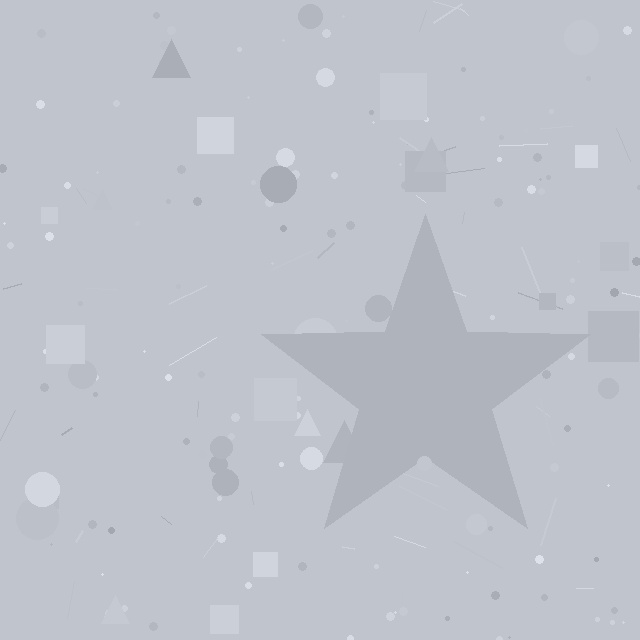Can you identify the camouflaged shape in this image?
The camouflaged shape is a star.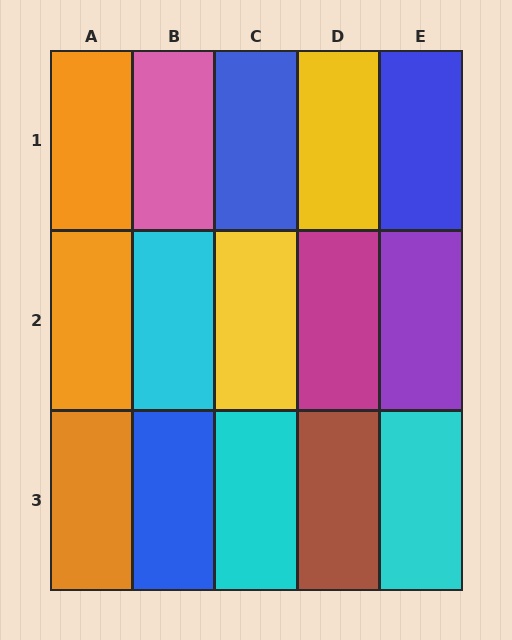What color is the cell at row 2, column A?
Orange.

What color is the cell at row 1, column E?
Blue.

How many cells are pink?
1 cell is pink.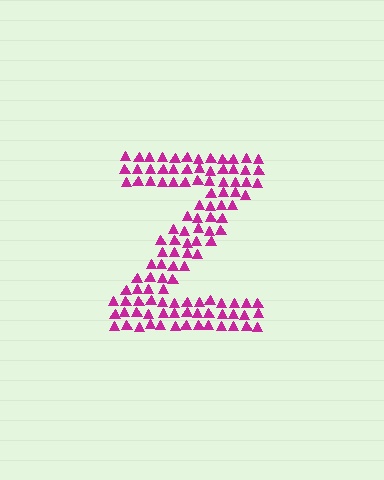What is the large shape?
The large shape is the letter Z.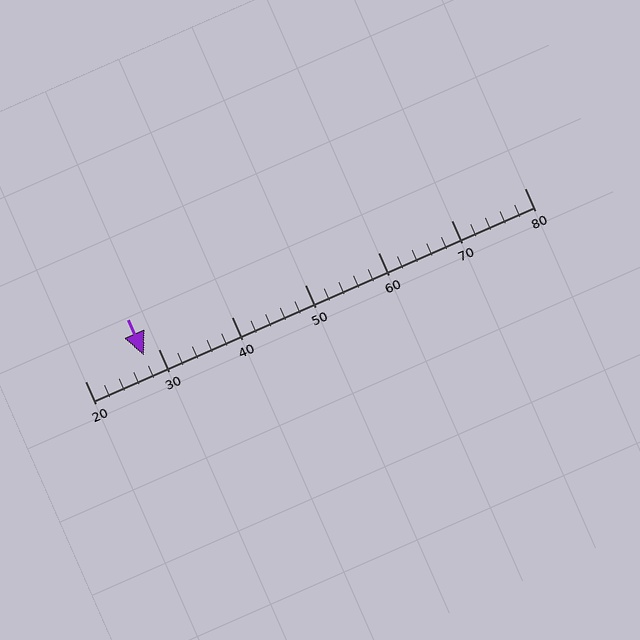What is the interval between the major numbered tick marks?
The major tick marks are spaced 10 units apart.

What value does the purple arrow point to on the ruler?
The purple arrow points to approximately 28.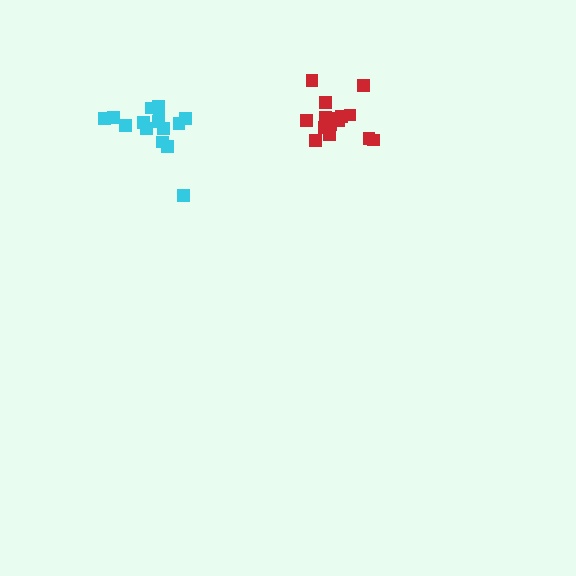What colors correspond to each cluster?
The clusters are colored: red, cyan.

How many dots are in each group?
Group 1: 16 dots, Group 2: 15 dots (31 total).